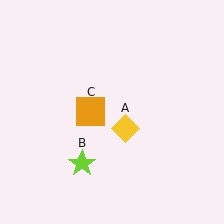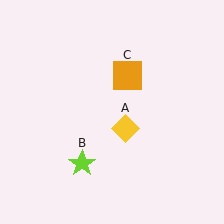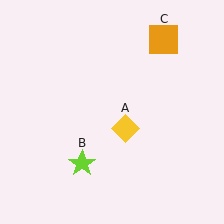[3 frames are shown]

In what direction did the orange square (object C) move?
The orange square (object C) moved up and to the right.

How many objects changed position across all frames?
1 object changed position: orange square (object C).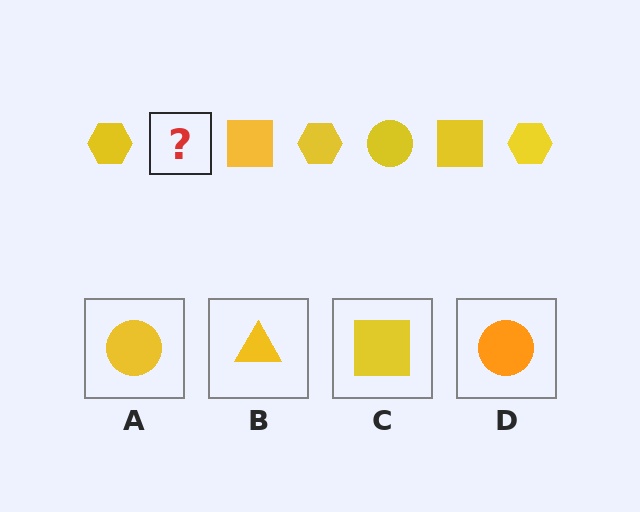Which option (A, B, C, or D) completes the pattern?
A.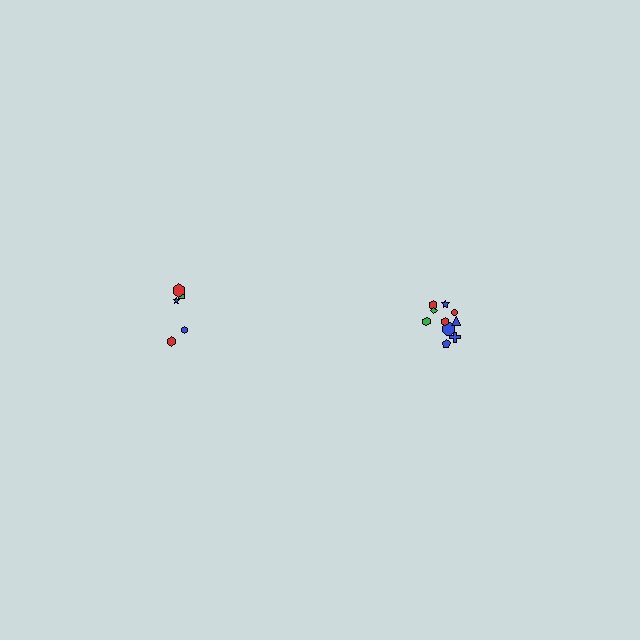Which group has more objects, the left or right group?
The right group.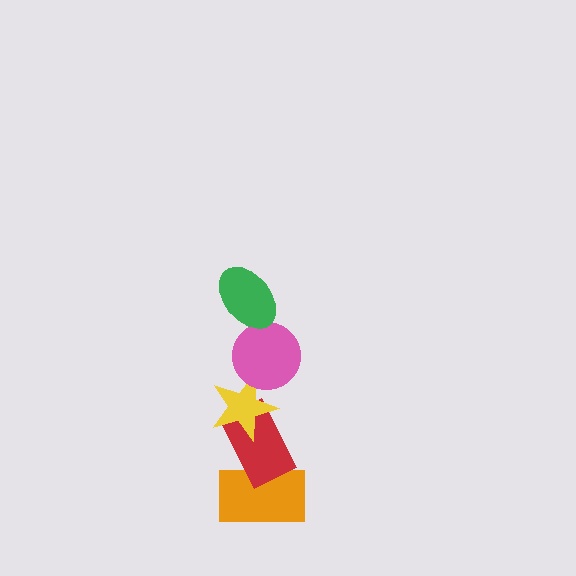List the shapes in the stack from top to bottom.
From top to bottom: the green ellipse, the pink circle, the yellow star, the red rectangle, the orange rectangle.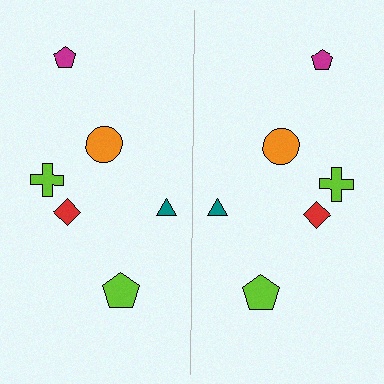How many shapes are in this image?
There are 12 shapes in this image.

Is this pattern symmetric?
Yes, this pattern has bilateral (reflection) symmetry.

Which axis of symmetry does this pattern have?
The pattern has a vertical axis of symmetry running through the center of the image.